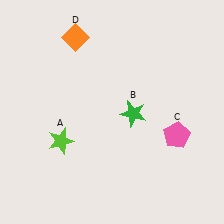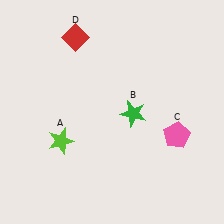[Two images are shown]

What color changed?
The diamond (D) changed from orange in Image 1 to red in Image 2.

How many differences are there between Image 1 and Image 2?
There is 1 difference between the two images.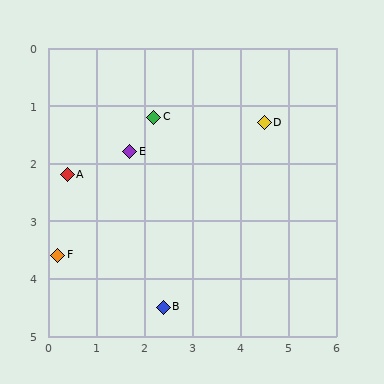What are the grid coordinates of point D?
Point D is at approximately (4.5, 1.3).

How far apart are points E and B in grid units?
Points E and B are about 2.8 grid units apart.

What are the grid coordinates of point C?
Point C is at approximately (2.2, 1.2).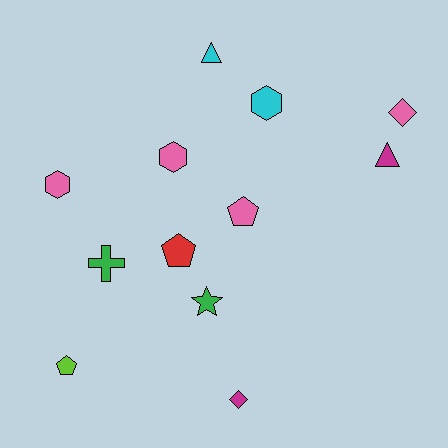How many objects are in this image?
There are 12 objects.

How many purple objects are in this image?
There are no purple objects.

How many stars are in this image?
There is 1 star.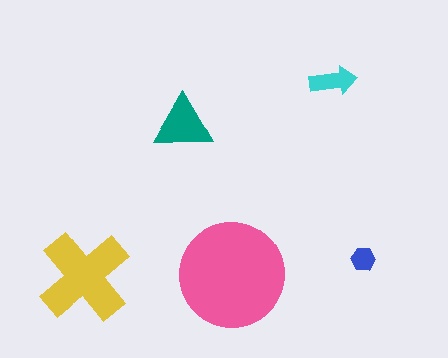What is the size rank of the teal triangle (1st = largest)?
3rd.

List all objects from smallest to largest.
The blue hexagon, the cyan arrow, the teal triangle, the yellow cross, the pink circle.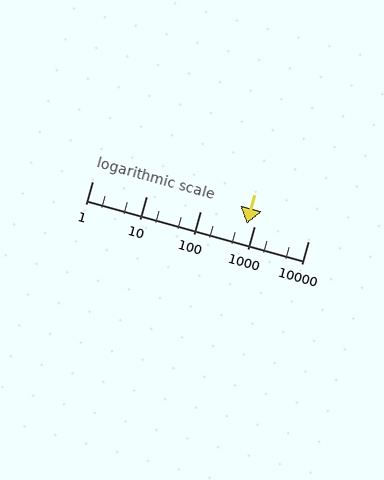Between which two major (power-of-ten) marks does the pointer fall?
The pointer is between 100 and 1000.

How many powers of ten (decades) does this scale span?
The scale spans 4 decades, from 1 to 10000.